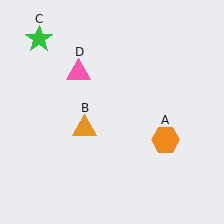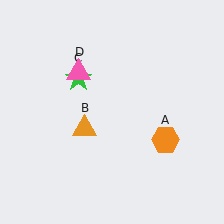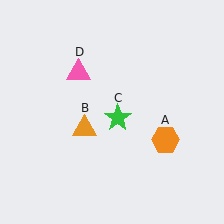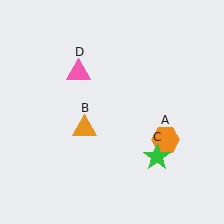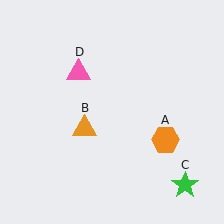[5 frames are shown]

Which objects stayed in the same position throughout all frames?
Orange hexagon (object A) and orange triangle (object B) and pink triangle (object D) remained stationary.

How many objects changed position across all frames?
1 object changed position: green star (object C).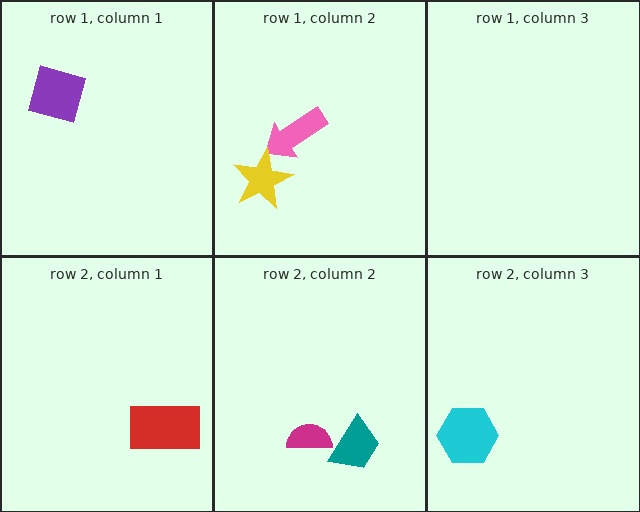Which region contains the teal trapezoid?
The row 2, column 2 region.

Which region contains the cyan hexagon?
The row 2, column 3 region.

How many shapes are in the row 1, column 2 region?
2.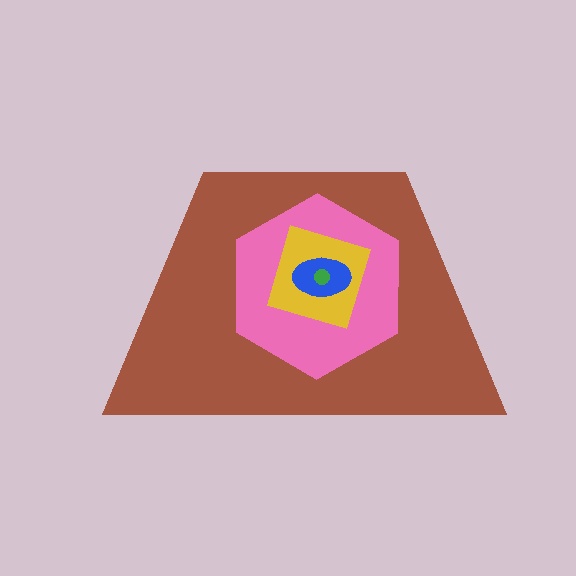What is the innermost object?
The green circle.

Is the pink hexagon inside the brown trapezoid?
Yes.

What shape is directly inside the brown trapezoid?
The pink hexagon.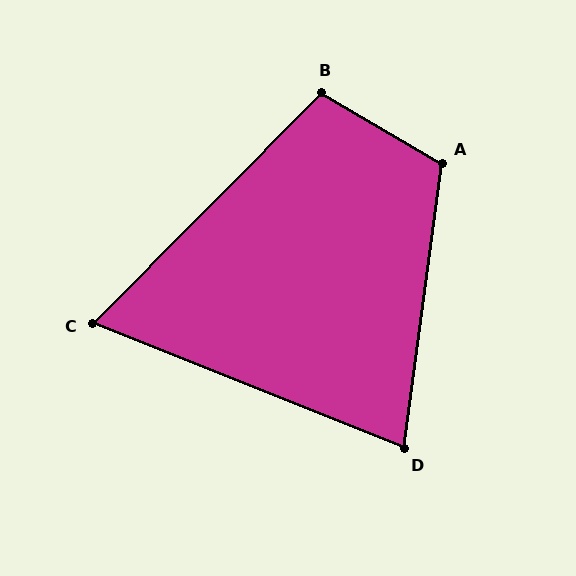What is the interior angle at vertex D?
Approximately 76 degrees (acute).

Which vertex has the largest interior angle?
A, at approximately 113 degrees.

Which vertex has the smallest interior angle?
C, at approximately 67 degrees.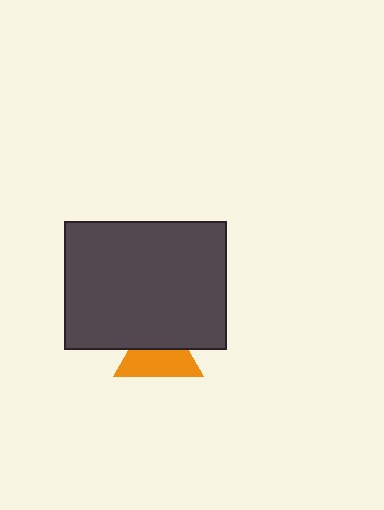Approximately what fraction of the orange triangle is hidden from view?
Roughly 42% of the orange triangle is hidden behind the dark gray rectangle.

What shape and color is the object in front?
The object in front is a dark gray rectangle.